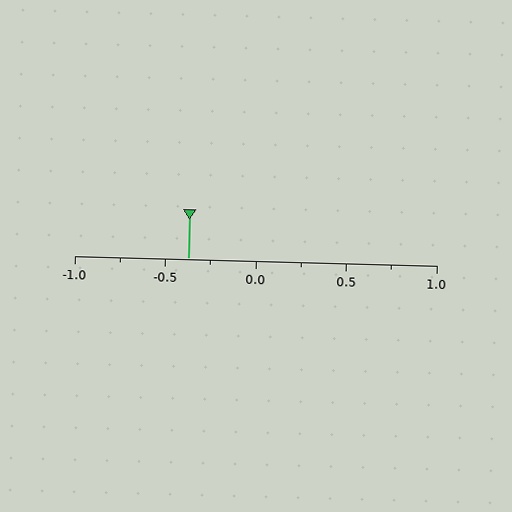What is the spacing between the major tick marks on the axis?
The major ticks are spaced 0.5 apart.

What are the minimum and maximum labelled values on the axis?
The axis runs from -1.0 to 1.0.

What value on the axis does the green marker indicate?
The marker indicates approximately -0.38.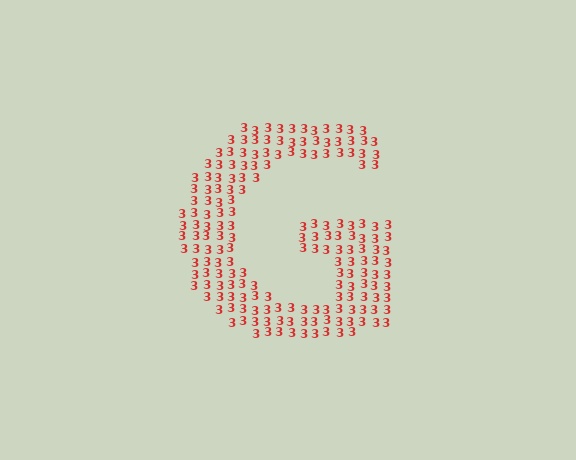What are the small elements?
The small elements are digit 3's.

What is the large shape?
The large shape is the letter G.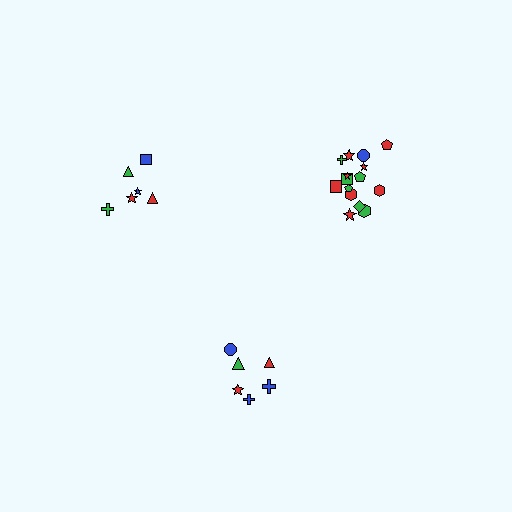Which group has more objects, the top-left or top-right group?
The top-right group.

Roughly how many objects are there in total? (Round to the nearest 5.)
Roughly 25 objects in total.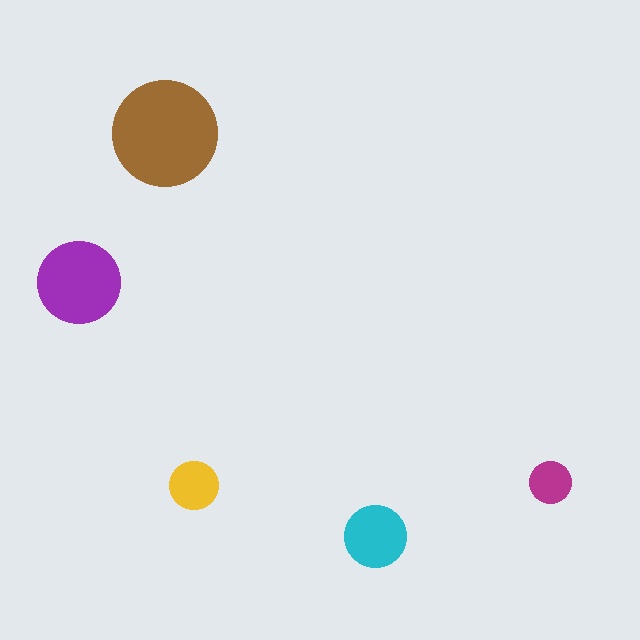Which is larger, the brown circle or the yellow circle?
The brown one.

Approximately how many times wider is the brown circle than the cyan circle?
About 1.5 times wider.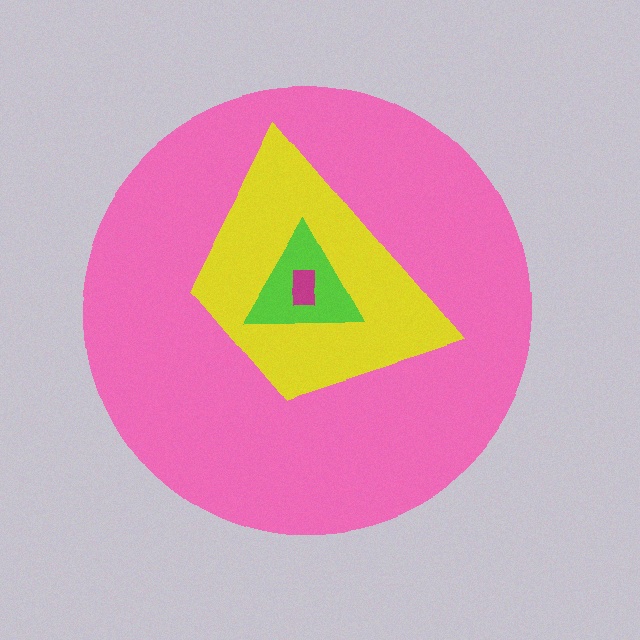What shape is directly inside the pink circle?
The yellow trapezoid.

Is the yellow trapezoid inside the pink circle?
Yes.